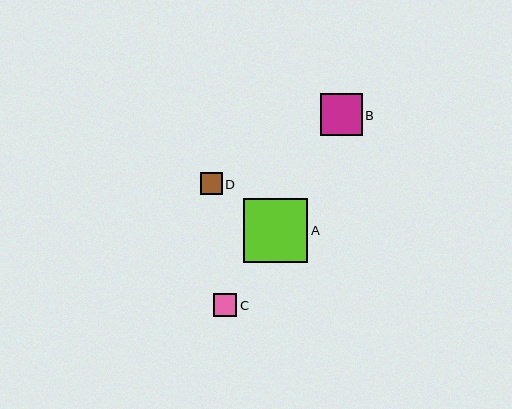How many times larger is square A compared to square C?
Square A is approximately 2.7 times the size of square C.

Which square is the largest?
Square A is the largest with a size of approximately 64 pixels.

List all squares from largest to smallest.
From largest to smallest: A, B, C, D.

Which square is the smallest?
Square D is the smallest with a size of approximately 22 pixels.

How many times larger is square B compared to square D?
Square B is approximately 1.9 times the size of square D.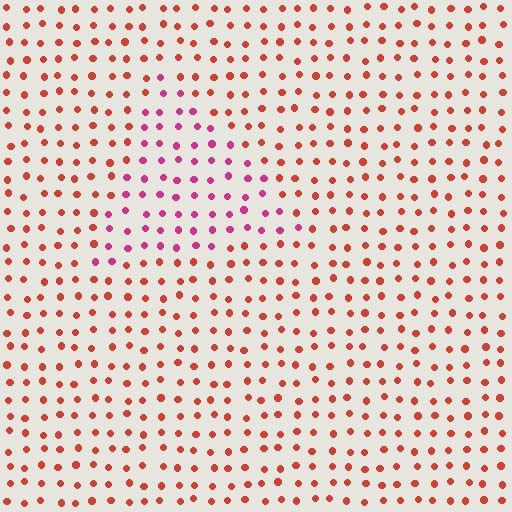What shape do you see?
I see a triangle.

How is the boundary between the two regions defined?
The boundary is defined purely by a slight shift in hue (about 40 degrees). Spacing, size, and orientation are identical on both sides.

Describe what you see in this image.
The image is filled with small red elements in a uniform arrangement. A triangle-shaped region is visible where the elements are tinted to a slightly different hue, forming a subtle color boundary.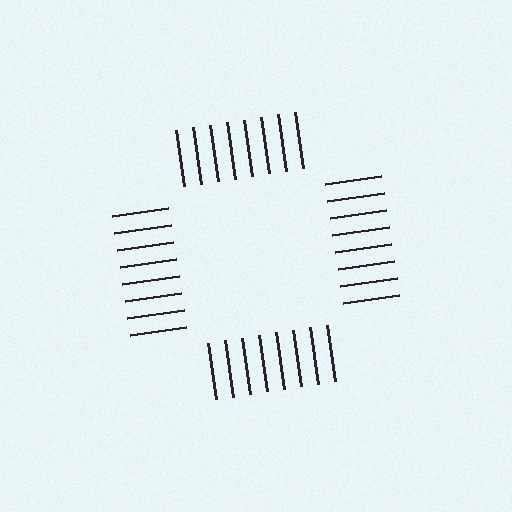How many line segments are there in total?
32 — 8 along each of the 4 edges.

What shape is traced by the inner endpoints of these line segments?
An illusory square — the line segments terminate on its edges but no continuous stroke is drawn.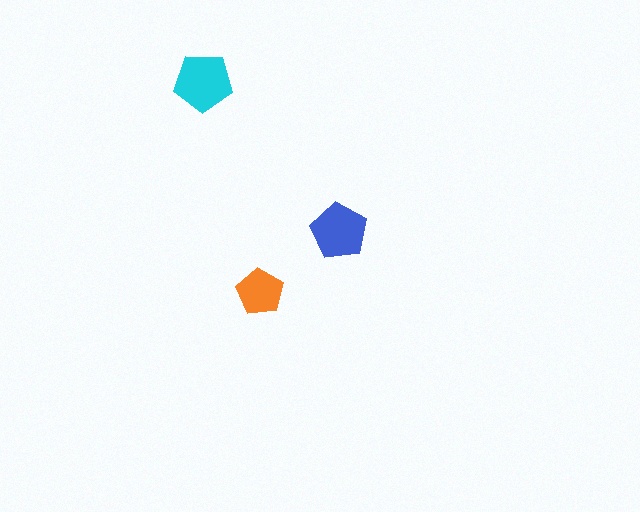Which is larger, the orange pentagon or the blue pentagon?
The blue one.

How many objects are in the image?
There are 3 objects in the image.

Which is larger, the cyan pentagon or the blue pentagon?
The cyan one.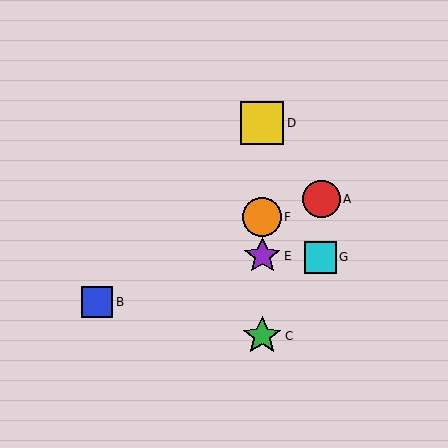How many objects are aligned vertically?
4 objects (C, D, E, F) are aligned vertically.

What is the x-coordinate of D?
Object D is at x≈262.